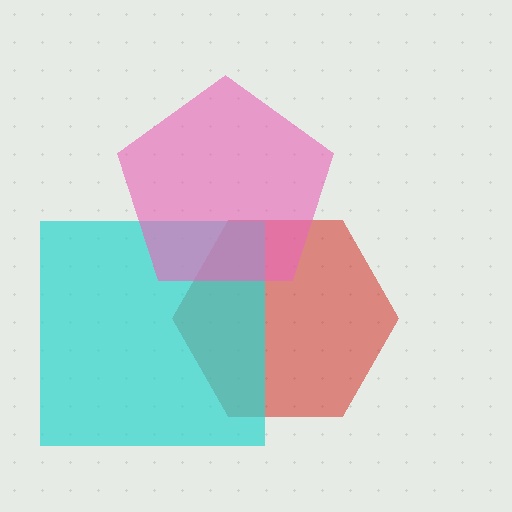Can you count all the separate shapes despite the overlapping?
Yes, there are 3 separate shapes.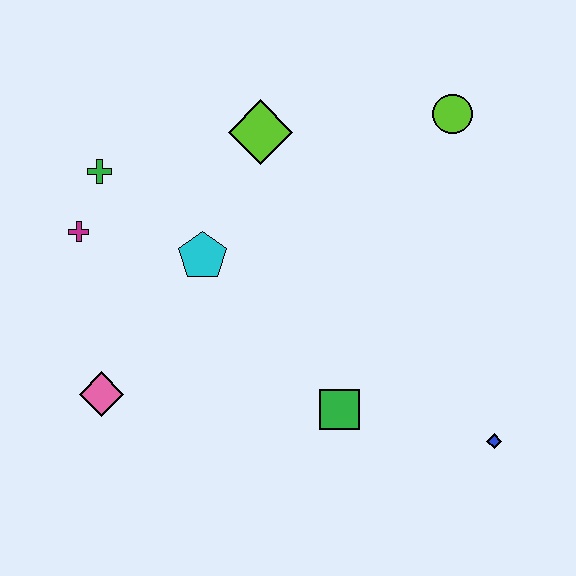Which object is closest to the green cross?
The magenta cross is closest to the green cross.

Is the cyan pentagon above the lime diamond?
No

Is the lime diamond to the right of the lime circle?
No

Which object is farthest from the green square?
The green cross is farthest from the green square.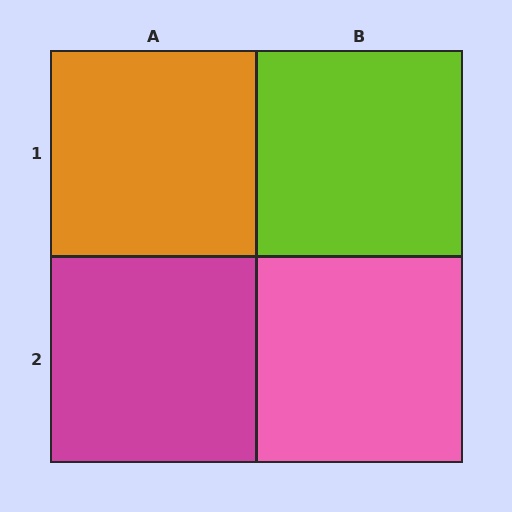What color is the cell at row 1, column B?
Lime.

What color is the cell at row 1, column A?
Orange.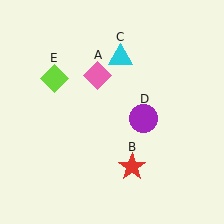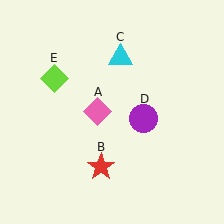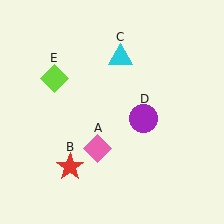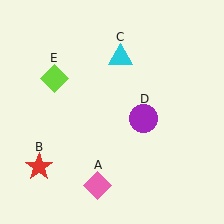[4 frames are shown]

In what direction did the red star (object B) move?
The red star (object B) moved left.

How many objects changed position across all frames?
2 objects changed position: pink diamond (object A), red star (object B).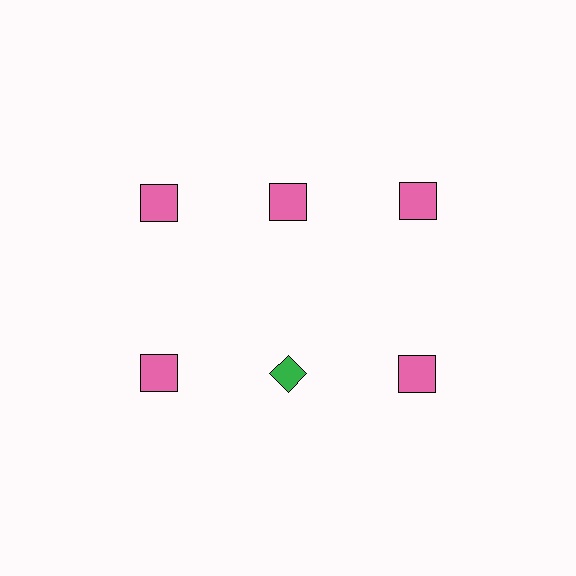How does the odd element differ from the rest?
It differs in both color (green instead of pink) and shape (diamond instead of square).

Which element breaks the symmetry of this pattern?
The green diamond in the second row, second from left column breaks the symmetry. All other shapes are pink squares.